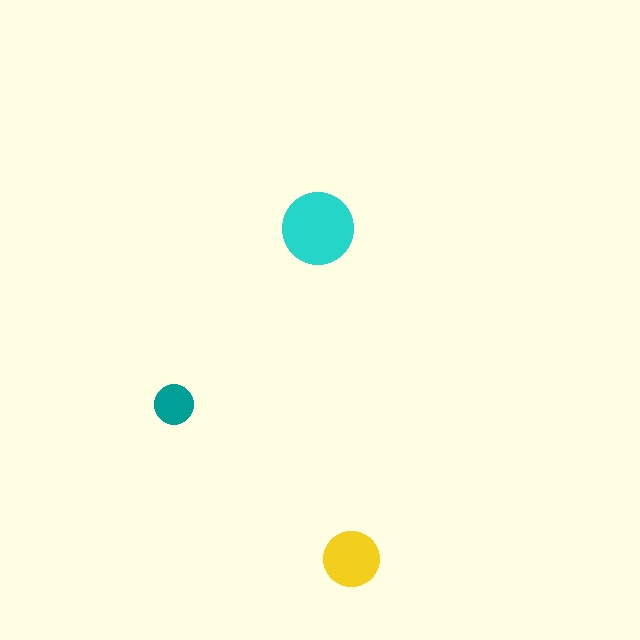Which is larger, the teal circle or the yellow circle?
The yellow one.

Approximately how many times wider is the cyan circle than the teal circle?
About 2 times wider.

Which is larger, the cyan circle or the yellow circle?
The cyan one.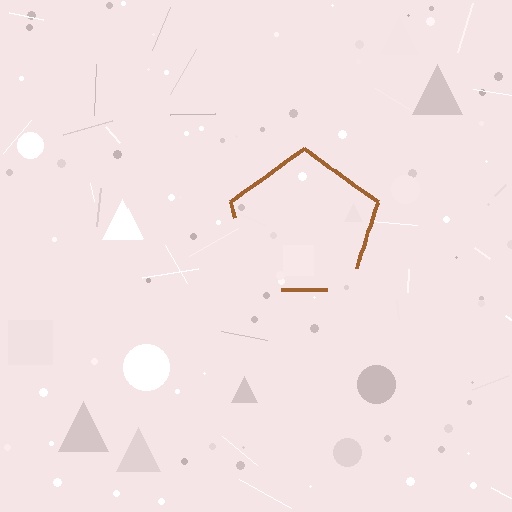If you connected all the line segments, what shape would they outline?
They would outline a pentagon.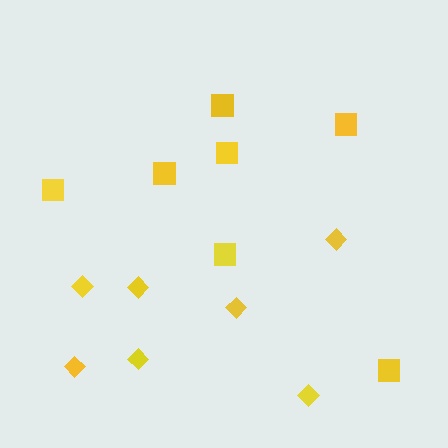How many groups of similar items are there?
There are 2 groups: one group of diamonds (7) and one group of squares (7).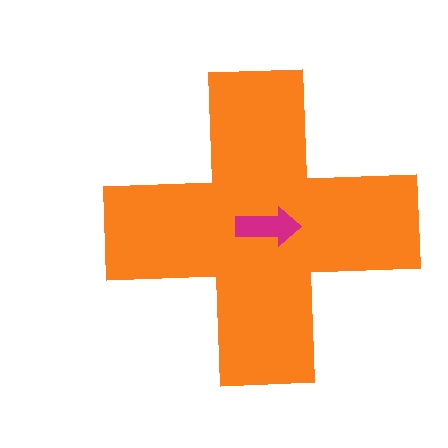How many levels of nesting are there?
2.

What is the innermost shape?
The magenta arrow.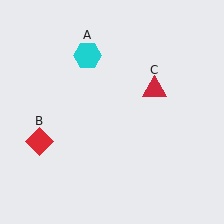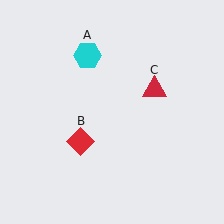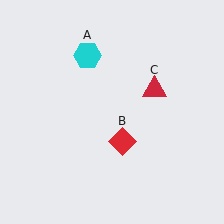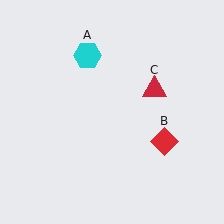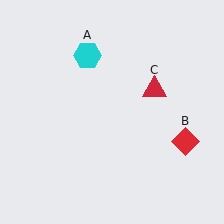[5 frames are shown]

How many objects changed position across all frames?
1 object changed position: red diamond (object B).